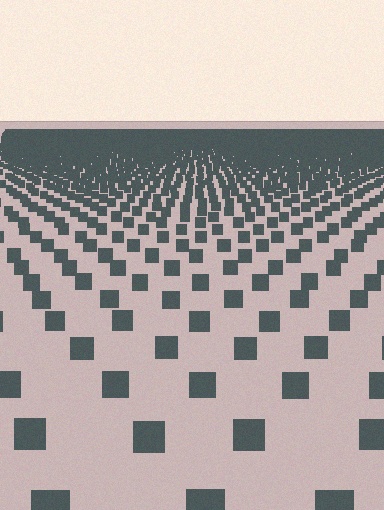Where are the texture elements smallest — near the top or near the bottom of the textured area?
Near the top.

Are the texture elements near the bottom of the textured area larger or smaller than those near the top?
Larger. Near the bottom, elements are closer to the viewer and appear at a bigger on-screen size.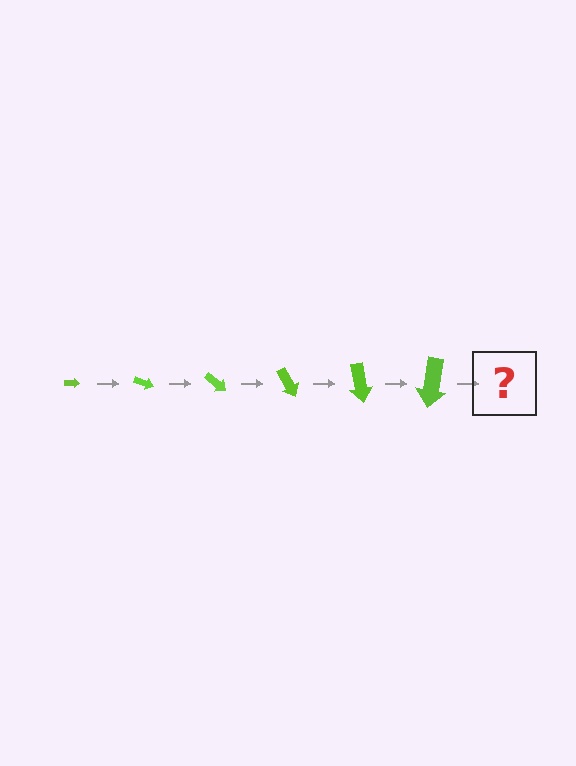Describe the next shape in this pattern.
It should be an arrow, larger than the previous one and rotated 120 degrees from the start.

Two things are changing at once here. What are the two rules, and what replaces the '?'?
The two rules are that the arrow grows larger each step and it rotates 20 degrees each step. The '?' should be an arrow, larger than the previous one and rotated 120 degrees from the start.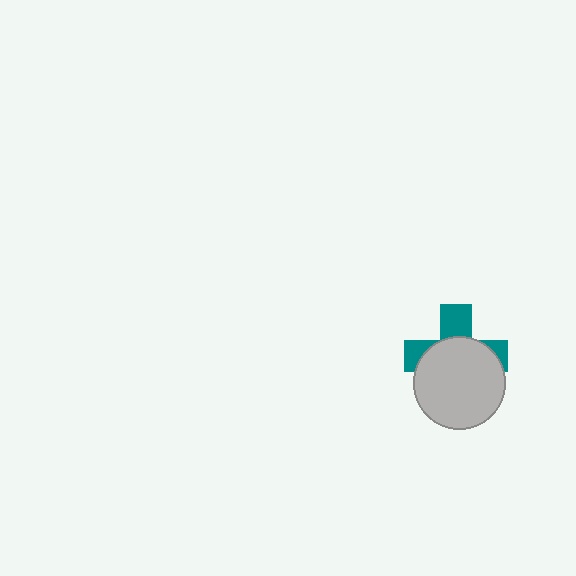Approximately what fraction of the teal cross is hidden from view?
Roughly 62% of the teal cross is hidden behind the light gray circle.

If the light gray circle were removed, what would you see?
You would see the complete teal cross.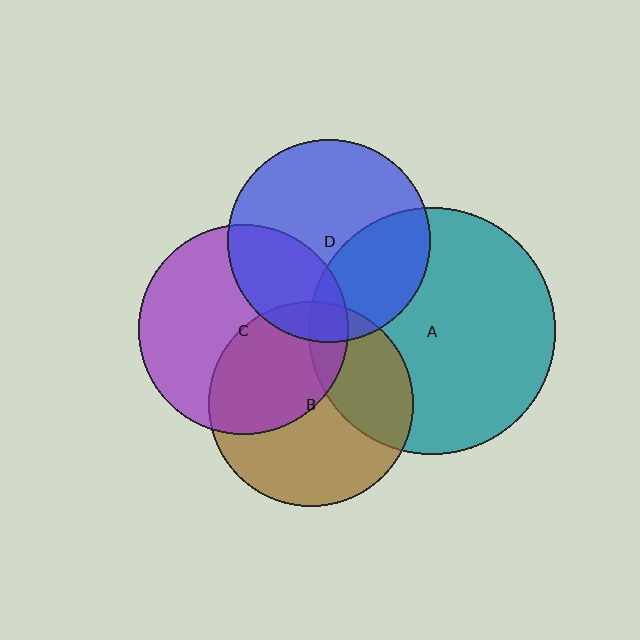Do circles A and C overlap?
Yes.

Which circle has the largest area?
Circle A (teal).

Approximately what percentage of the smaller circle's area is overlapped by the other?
Approximately 10%.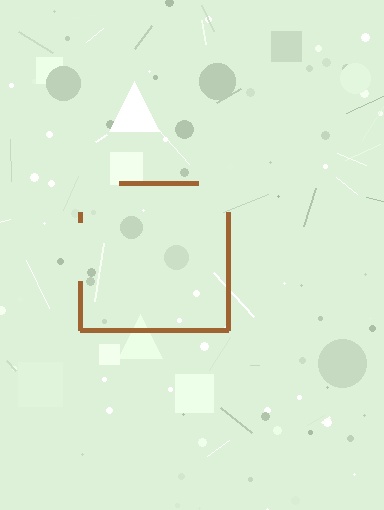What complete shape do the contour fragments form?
The contour fragments form a square.